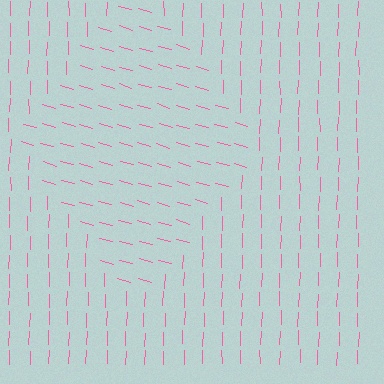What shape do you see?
I see a diamond.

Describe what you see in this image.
The image is filled with small pink line segments. A diamond region in the image has lines oriented differently from the surrounding lines, creating a visible texture boundary.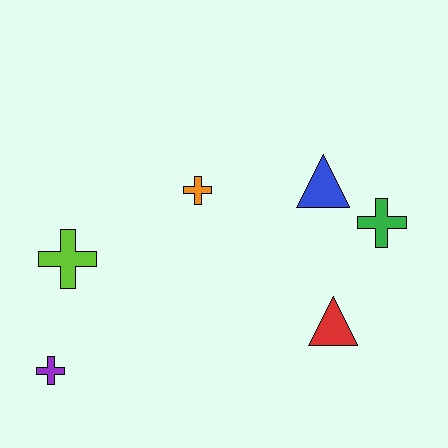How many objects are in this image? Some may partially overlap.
There are 6 objects.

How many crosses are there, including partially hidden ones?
There are 4 crosses.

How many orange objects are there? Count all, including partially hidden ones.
There is 1 orange object.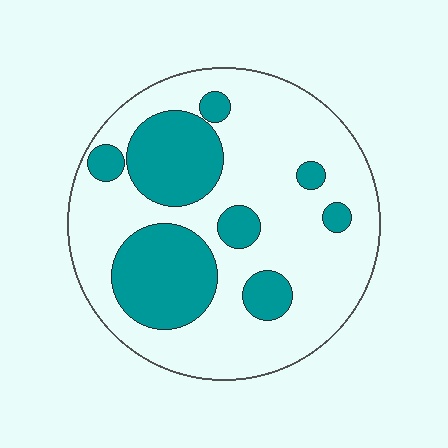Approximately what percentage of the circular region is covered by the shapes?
Approximately 30%.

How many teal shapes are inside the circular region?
8.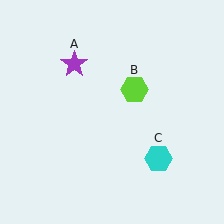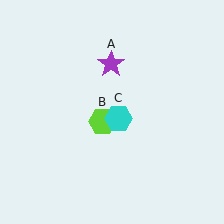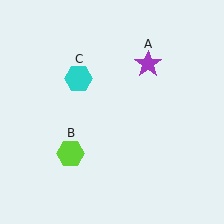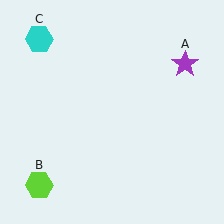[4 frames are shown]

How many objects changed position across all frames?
3 objects changed position: purple star (object A), lime hexagon (object B), cyan hexagon (object C).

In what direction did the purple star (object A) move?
The purple star (object A) moved right.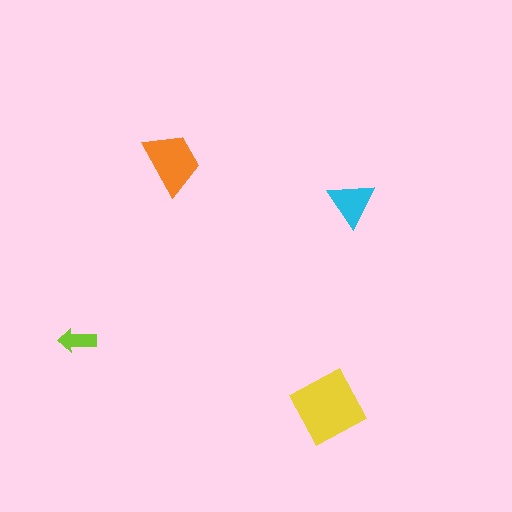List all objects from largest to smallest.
The yellow square, the orange trapezoid, the cyan triangle, the lime arrow.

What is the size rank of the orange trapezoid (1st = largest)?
2nd.